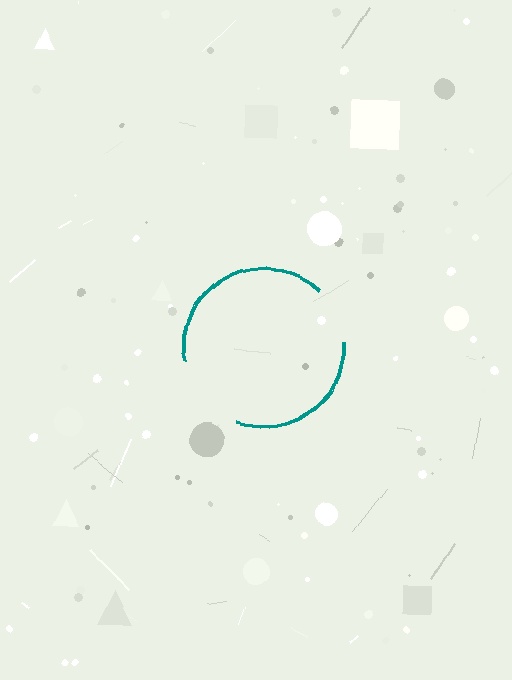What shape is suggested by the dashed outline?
The dashed outline suggests a circle.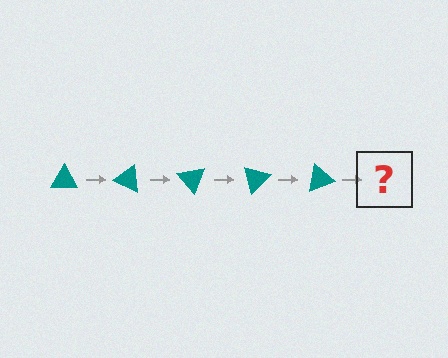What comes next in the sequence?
The next element should be a teal triangle rotated 125 degrees.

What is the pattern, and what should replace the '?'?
The pattern is that the triangle rotates 25 degrees each step. The '?' should be a teal triangle rotated 125 degrees.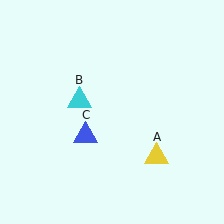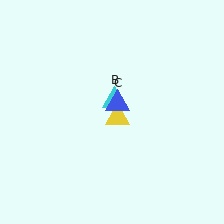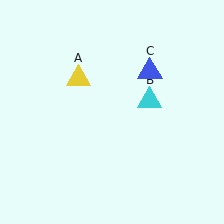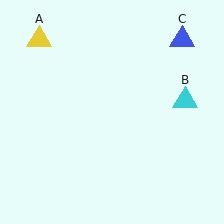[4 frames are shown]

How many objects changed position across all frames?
3 objects changed position: yellow triangle (object A), cyan triangle (object B), blue triangle (object C).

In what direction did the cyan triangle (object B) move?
The cyan triangle (object B) moved right.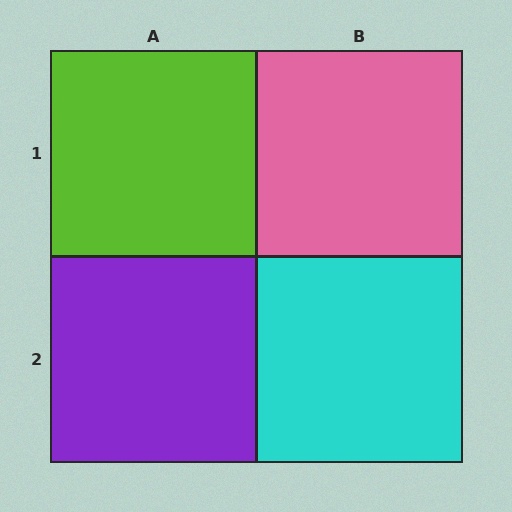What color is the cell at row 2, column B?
Cyan.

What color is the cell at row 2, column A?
Purple.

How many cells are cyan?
1 cell is cyan.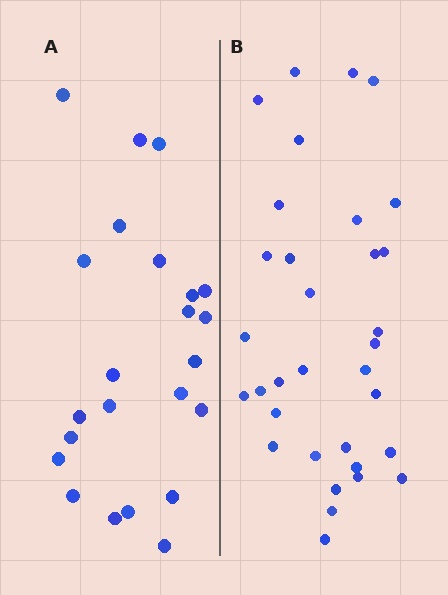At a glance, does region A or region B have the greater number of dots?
Region B (the right region) has more dots.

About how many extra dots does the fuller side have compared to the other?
Region B has roughly 10 or so more dots than region A.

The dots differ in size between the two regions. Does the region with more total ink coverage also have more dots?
No. Region A has more total ink coverage because its dots are larger, but region B actually contains more individual dots. Total area can be misleading — the number of items is what matters here.